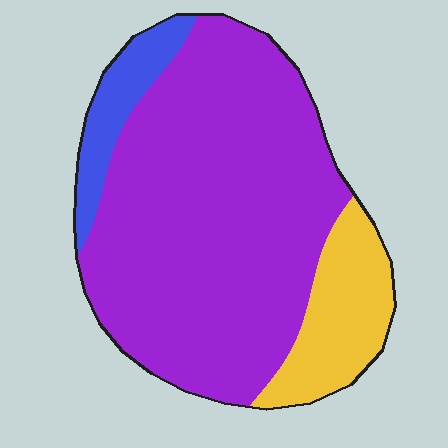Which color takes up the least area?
Blue, at roughly 10%.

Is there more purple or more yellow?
Purple.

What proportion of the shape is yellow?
Yellow covers around 15% of the shape.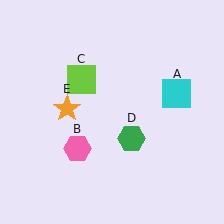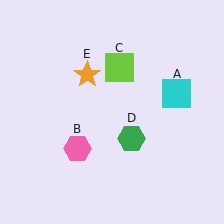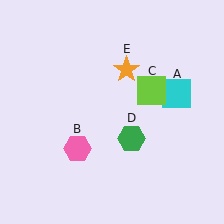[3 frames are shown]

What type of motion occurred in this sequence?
The lime square (object C), orange star (object E) rotated clockwise around the center of the scene.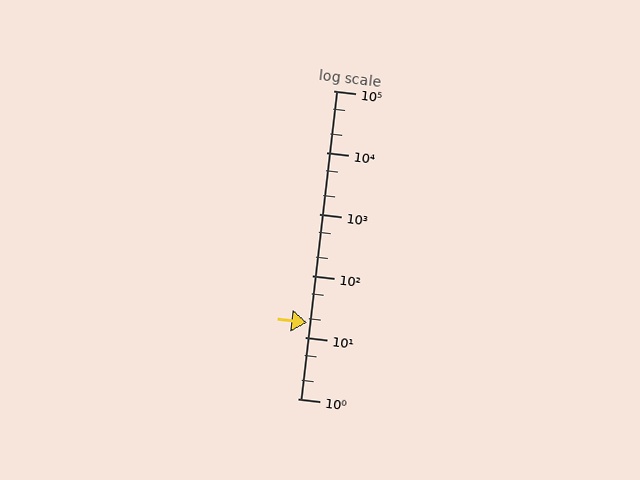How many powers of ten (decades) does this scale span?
The scale spans 5 decades, from 1 to 100000.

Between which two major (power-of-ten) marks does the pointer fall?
The pointer is between 10 and 100.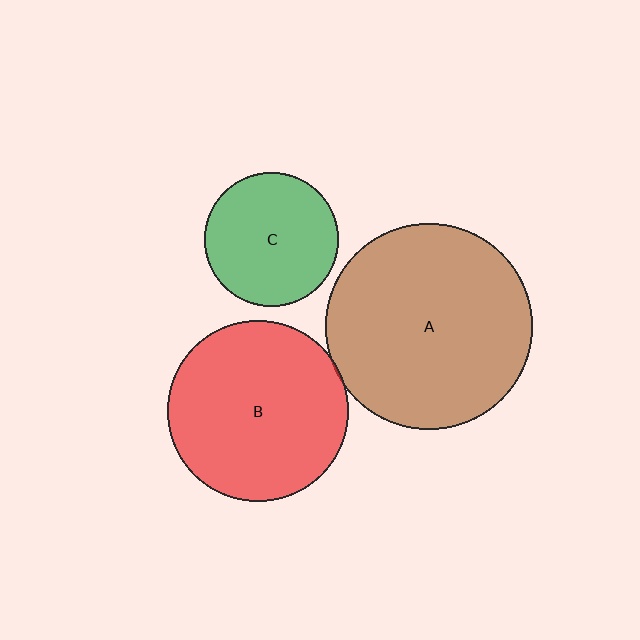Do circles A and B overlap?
Yes.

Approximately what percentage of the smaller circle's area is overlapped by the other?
Approximately 5%.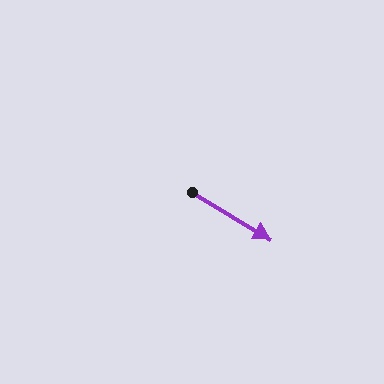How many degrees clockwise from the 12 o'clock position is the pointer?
Approximately 121 degrees.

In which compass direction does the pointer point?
Southeast.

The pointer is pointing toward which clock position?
Roughly 4 o'clock.